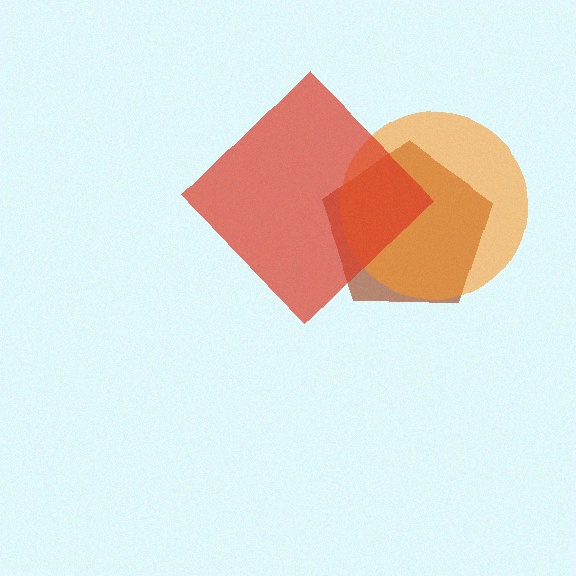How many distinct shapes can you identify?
There are 3 distinct shapes: a brown pentagon, an orange circle, a red diamond.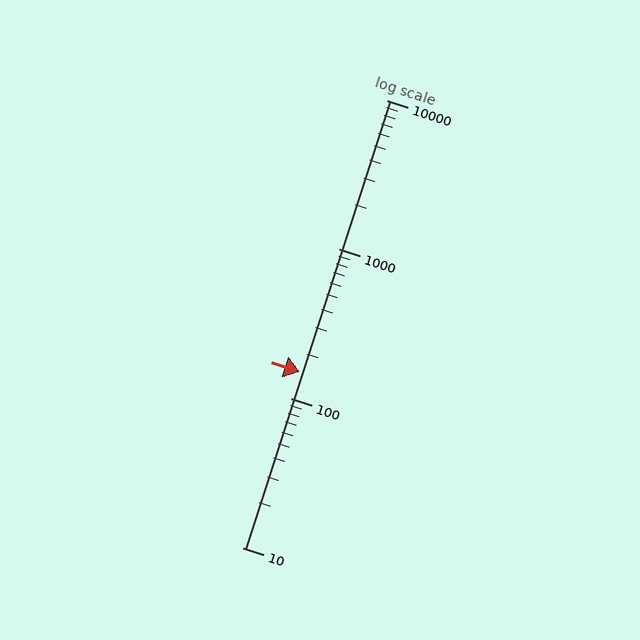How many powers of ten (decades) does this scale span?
The scale spans 3 decades, from 10 to 10000.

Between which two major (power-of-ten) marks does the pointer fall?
The pointer is between 100 and 1000.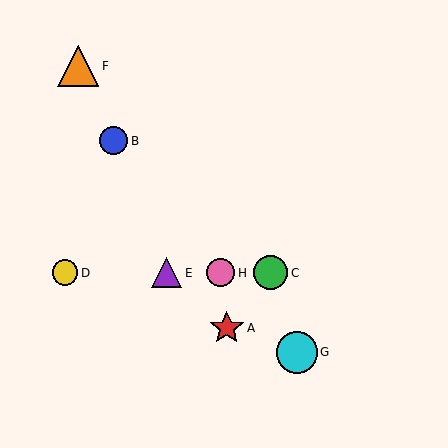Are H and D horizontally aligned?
Yes, both are at y≈273.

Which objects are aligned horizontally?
Objects C, D, E, H are aligned horizontally.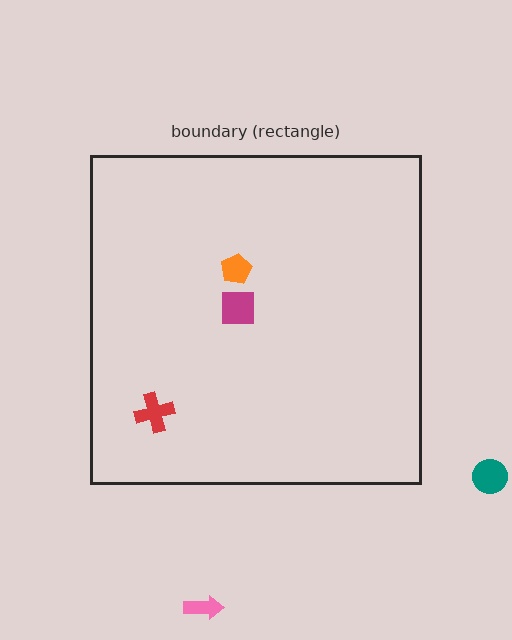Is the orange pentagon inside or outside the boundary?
Inside.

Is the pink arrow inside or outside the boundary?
Outside.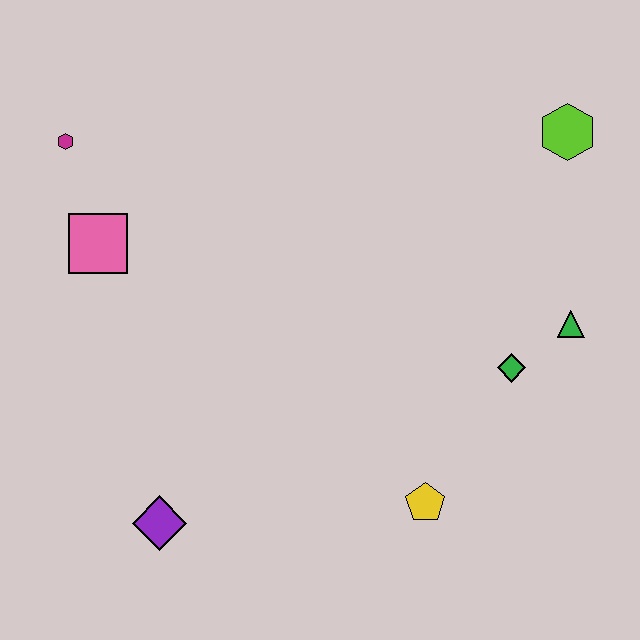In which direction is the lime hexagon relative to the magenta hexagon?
The lime hexagon is to the right of the magenta hexagon.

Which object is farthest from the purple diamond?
The lime hexagon is farthest from the purple diamond.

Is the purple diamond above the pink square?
No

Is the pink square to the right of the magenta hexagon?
Yes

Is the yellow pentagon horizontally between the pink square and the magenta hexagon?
No